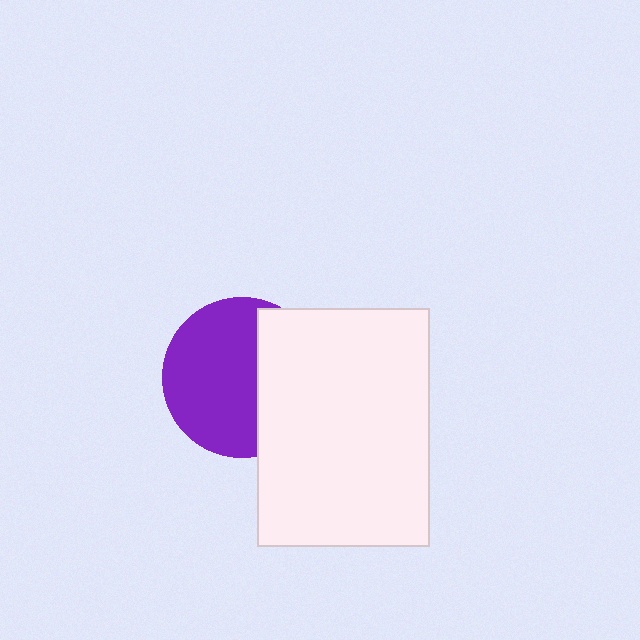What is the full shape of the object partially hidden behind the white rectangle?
The partially hidden object is a purple circle.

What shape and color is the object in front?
The object in front is a white rectangle.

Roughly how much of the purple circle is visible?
About half of it is visible (roughly 63%).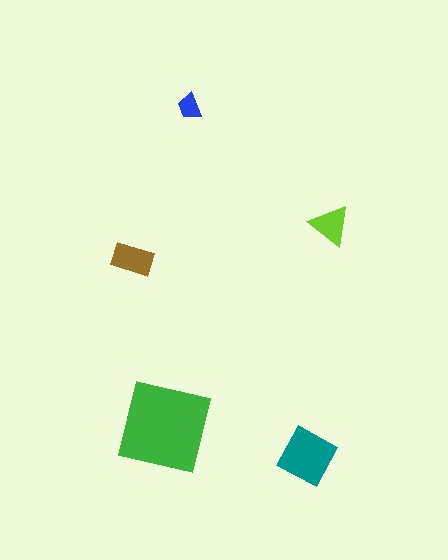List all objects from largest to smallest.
The green square, the teal diamond, the brown rectangle, the lime triangle, the blue trapezoid.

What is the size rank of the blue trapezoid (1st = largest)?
5th.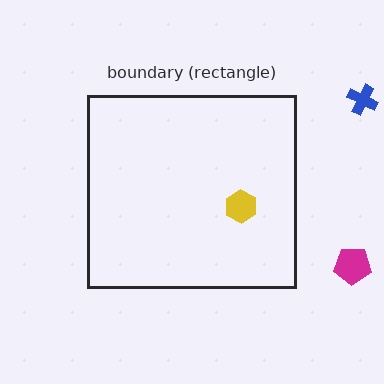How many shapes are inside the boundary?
1 inside, 2 outside.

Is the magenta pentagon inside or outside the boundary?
Outside.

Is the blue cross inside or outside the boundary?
Outside.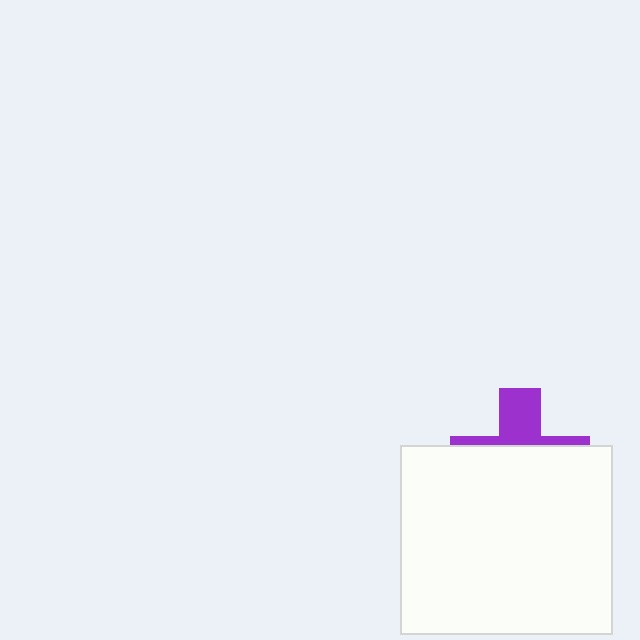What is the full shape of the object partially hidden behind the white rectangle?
The partially hidden object is a purple cross.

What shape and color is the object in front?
The object in front is a white rectangle.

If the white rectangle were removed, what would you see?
You would see the complete purple cross.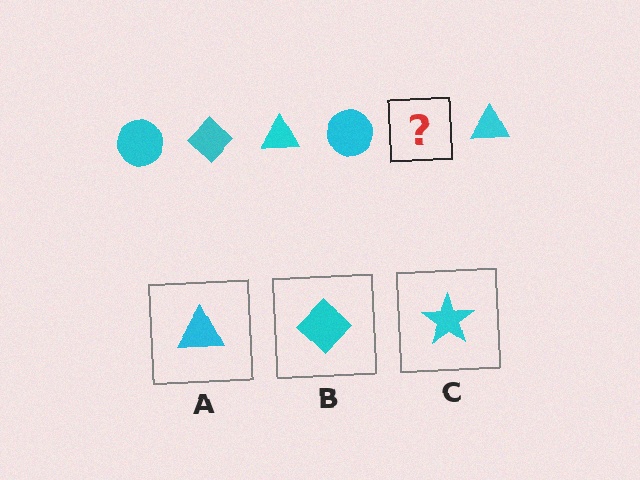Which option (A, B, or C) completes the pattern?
B.